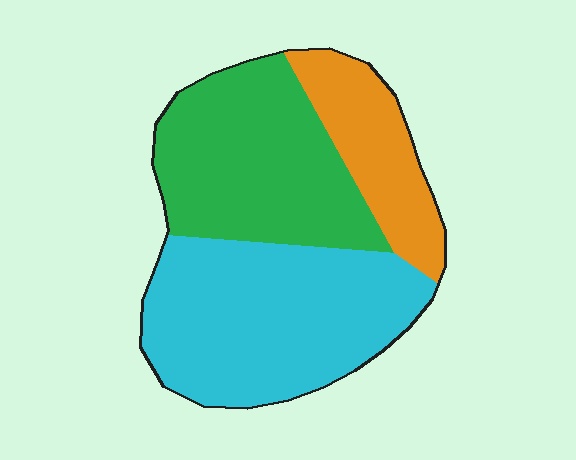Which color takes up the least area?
Orange, at roughly 20%.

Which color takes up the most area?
Cyan, at roughly 45%.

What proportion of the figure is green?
Green covers about 35% of the figure.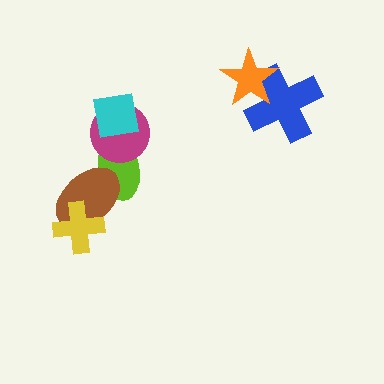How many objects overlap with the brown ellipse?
2 objects overlap with the brown ellipse.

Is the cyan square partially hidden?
No, no other shape covers it.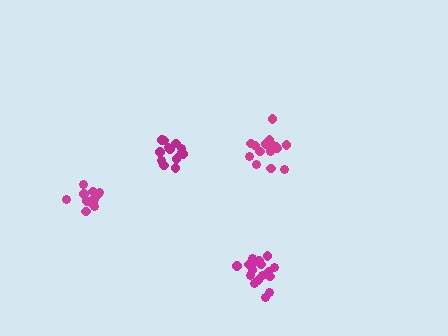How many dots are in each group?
Group 1: 14 dots, Group 2: 17 dots, Group 3: 13 dots, Group 4: 17 dots (61 total).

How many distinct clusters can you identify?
There are 4 distinct clusters.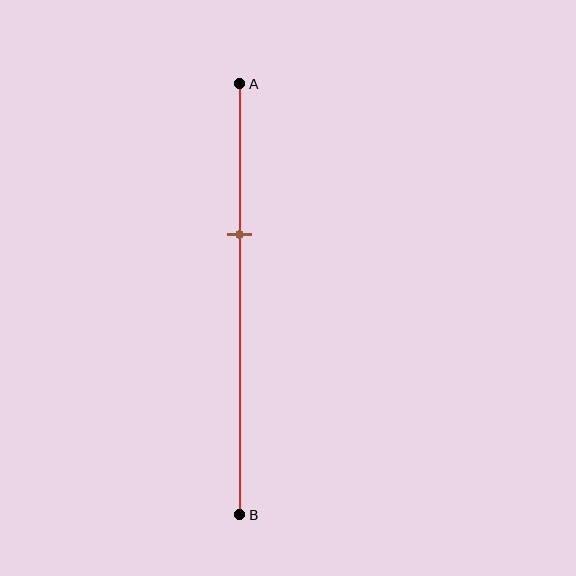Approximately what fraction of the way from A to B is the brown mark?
The brown mark is approximately 35% of the way from A to B.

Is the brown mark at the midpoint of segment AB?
No, the mark is at about 35% from A, not at the 50% midpoint.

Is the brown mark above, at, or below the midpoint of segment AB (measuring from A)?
The brown mark is above the midpoint of segment AB.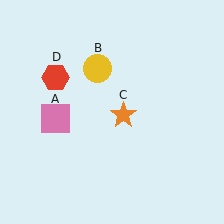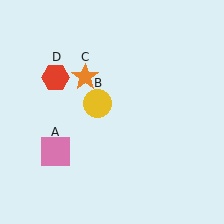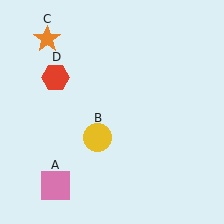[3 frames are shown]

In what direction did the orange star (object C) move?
The orange star (object C) moved up and to the left.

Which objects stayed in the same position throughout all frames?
Red hexagon (object D) remained stationary.